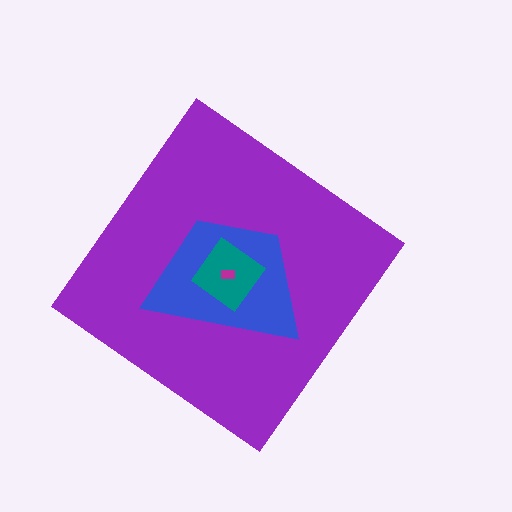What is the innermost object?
The magenta rectangle.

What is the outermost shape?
The purple diamond.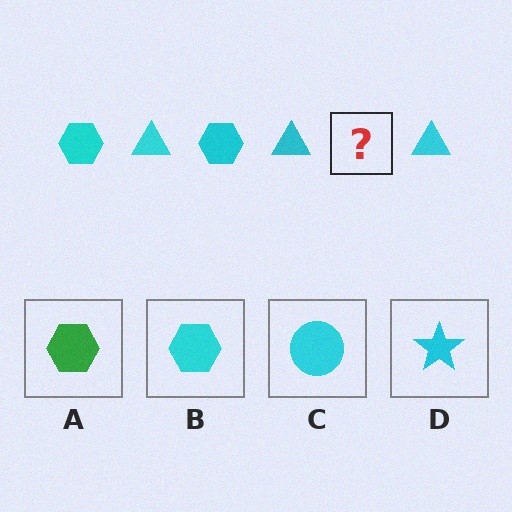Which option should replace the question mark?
Option B.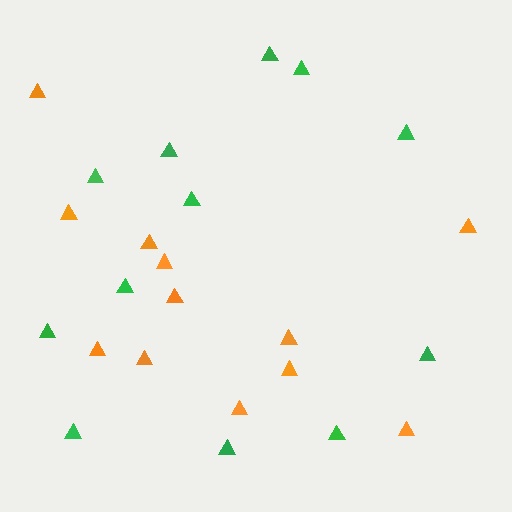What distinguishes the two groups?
There are 2 groups: one group of green triangles (12) and one group of orange triangles (12).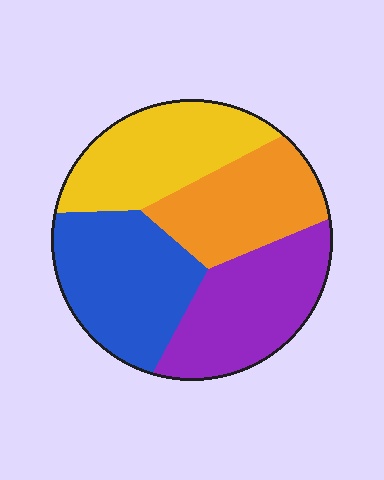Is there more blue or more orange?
Blue.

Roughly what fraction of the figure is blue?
Blue covers roughly 30% of the figure.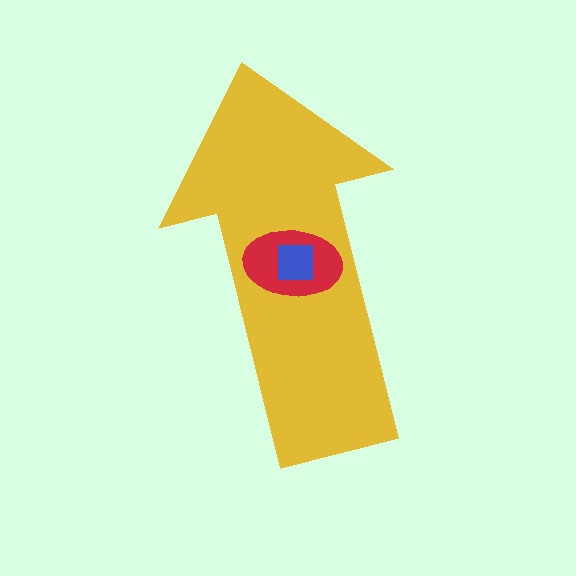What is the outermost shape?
The yellow arrow.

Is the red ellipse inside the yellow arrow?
Yes.